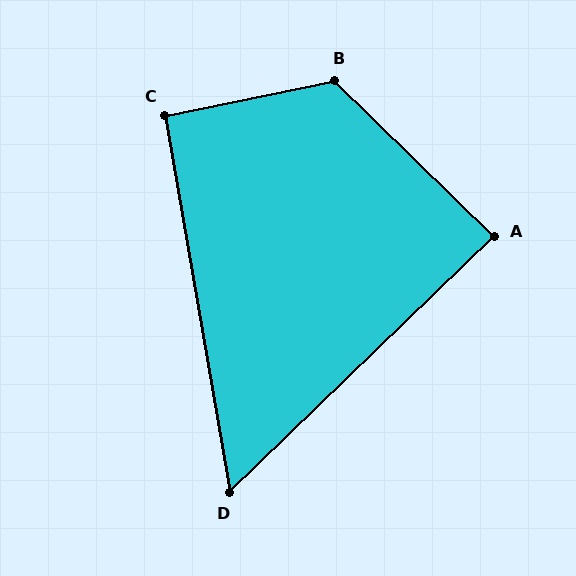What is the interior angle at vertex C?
Approximately 92 degrees (approximately right).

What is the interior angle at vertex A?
Approximately 88 degrees (approximately right).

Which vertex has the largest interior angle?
B, at approximately 124 degrees.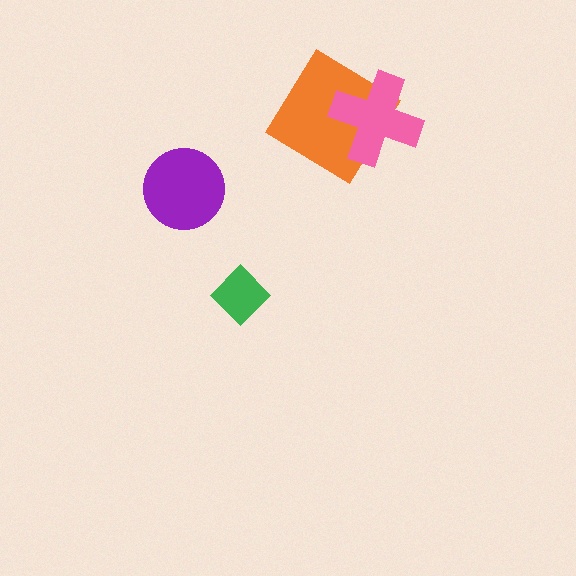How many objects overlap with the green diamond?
0 objects overlap with the green diamond.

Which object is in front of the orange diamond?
The pink cross is in front of the orange diamond.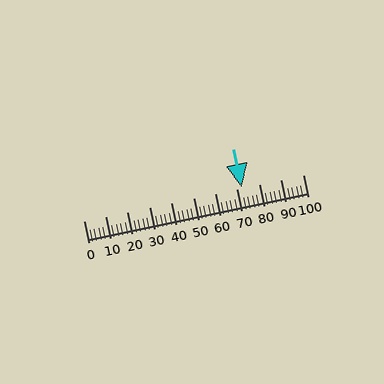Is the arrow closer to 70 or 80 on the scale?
The arrow is closer to 70.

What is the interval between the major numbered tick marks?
The major tick marks are spaced 10 units apart.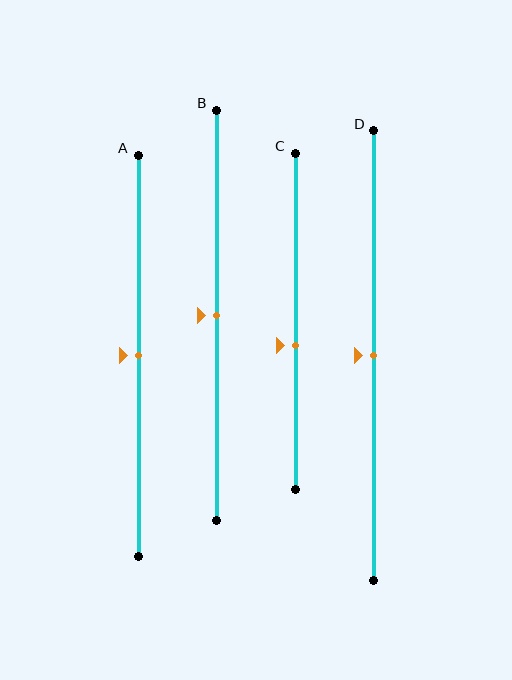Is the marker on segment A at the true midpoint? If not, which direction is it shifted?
Yes, the marker on segment A is at the true midpoint.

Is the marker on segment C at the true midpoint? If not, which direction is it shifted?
No, the marker on segment C is shifted downward by about 7% of the segment length.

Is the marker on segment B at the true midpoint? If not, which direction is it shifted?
Yes, the marker on segment B is at the true midpoint.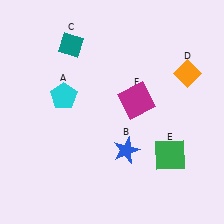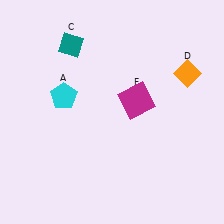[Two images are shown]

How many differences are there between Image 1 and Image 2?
There are 2 differences between the two images.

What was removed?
The blue star (B), the green square (E) were removed in Image 2.